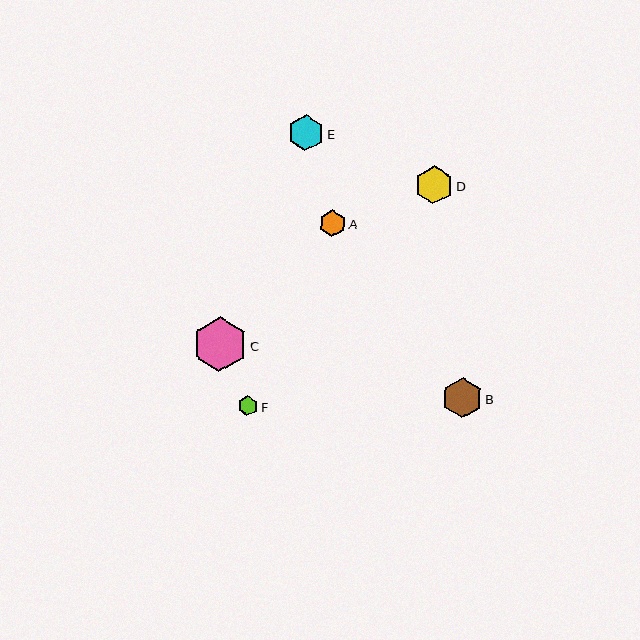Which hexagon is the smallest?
Hexagon F is the smallest with a size of approximately 20 pixels.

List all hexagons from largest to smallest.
From largest to smallest: C, B, D, E, A, F.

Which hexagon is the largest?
Hexagon C is the largest with a size of approximately 55 pixels.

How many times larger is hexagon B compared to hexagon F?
Hexagon B is approximately 2.1 times the size of hexagon F.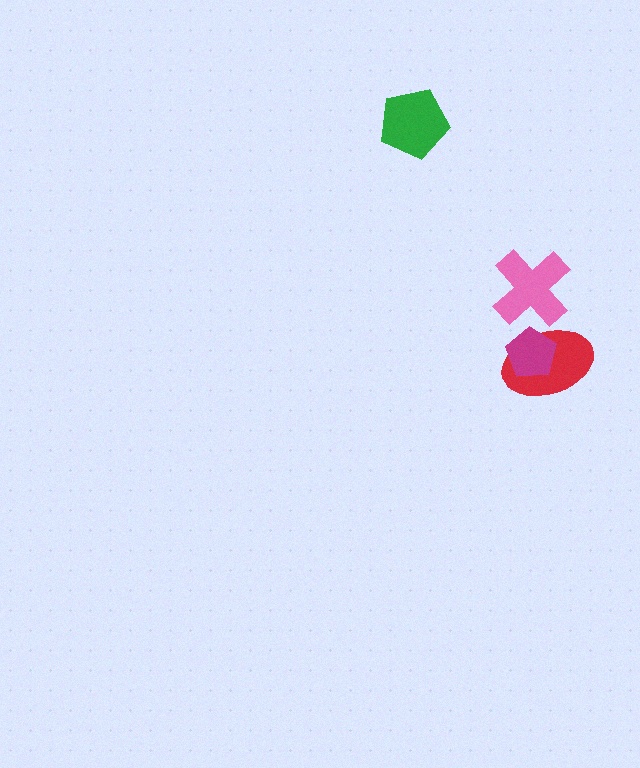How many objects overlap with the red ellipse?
2 objects overlap with the red ellipse.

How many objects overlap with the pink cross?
1 object overlaps with the pink cross.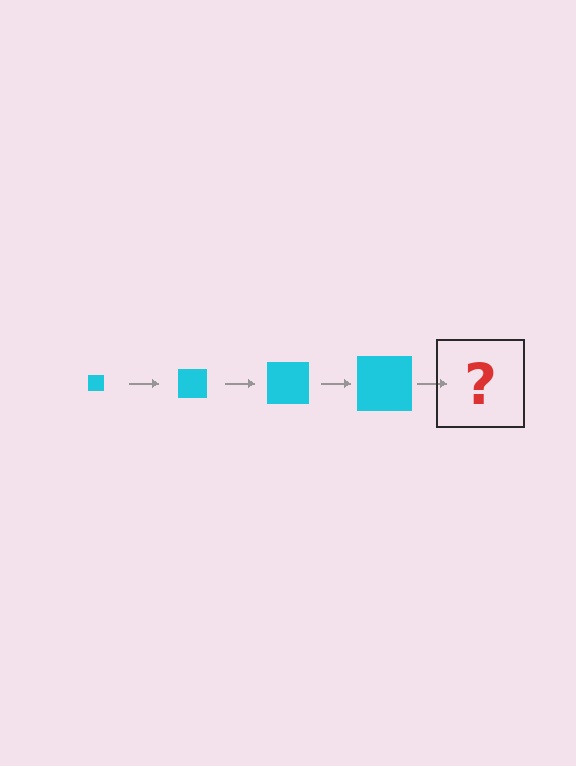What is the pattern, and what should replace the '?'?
The pattern is that the square gets progressively larger each step. The '?' should be a cyan square, larger than the previous one.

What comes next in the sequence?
The next element should be a cyan square, larger than the previous one.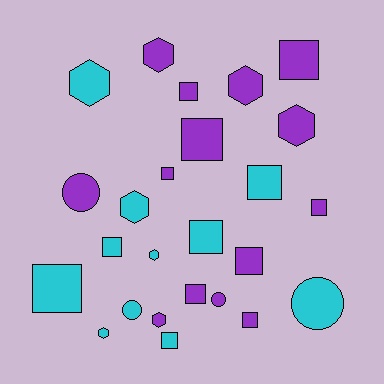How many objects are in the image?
There are 25 objects.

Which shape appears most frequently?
Square, with 13 objects.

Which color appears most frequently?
Purple, with 14 objects.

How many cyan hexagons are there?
There are 4 cyan hexagons.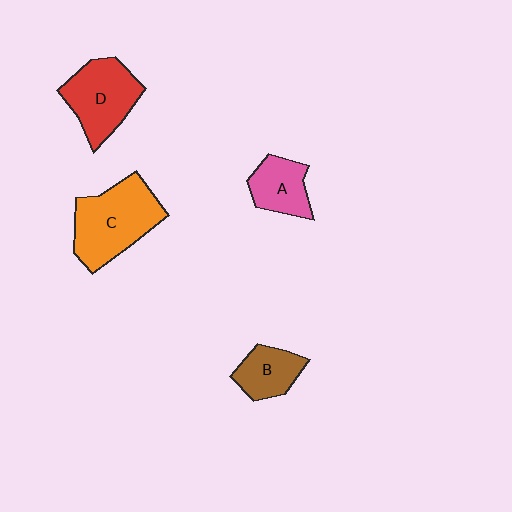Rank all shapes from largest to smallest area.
From largest to smallest: C (orange), D (red), A (pink), B (brown).